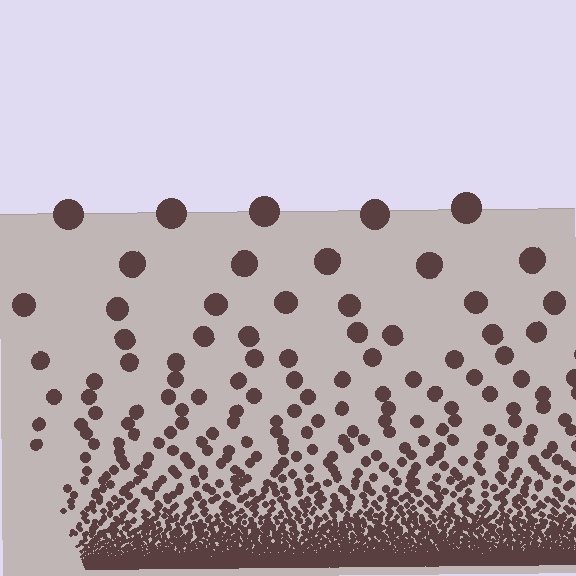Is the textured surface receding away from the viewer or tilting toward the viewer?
The surface appears to tilt toward the viewer. Texture elements get larger and sparser toward the top.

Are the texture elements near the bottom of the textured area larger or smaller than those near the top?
Smaller. The gradient is inverted — elements near the bottom are smaller and denser.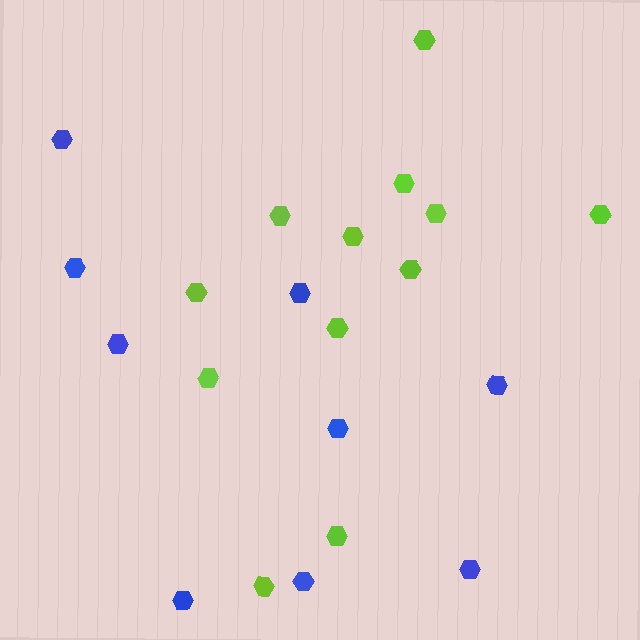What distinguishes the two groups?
There are 2 groups: one group of lime hexagons (12) and one group of blue hexagons (9).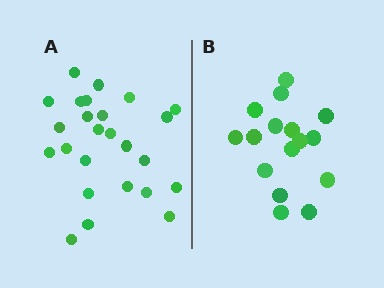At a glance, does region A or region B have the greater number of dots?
Region A (the left region) has more dots.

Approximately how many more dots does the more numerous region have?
Region A has roughly 8 or so more dots than region B.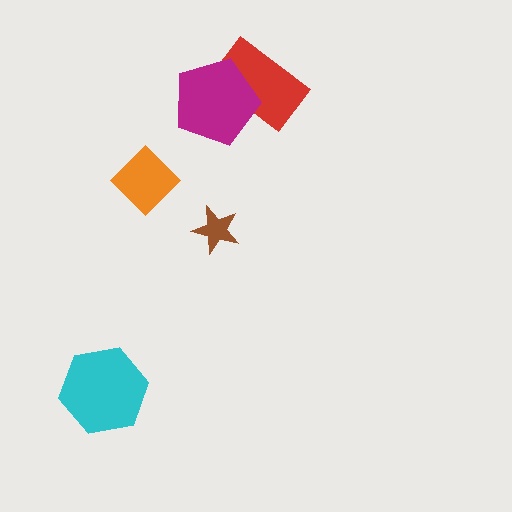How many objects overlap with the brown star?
0 objects overlap with the brown star.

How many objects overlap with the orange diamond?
0 objects overlap with the orange diamond.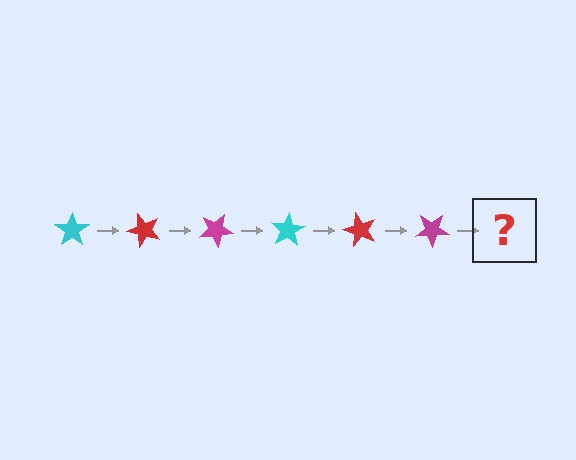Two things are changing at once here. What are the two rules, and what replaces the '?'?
The two rules are that it rotates 50 degrees each step and the color cycles through cyan, red, and magenta. The '?' should be a cyan star, rotated 300 degrees from the start.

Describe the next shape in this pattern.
It should be a cyan star, rotated 300 degrees from the start.